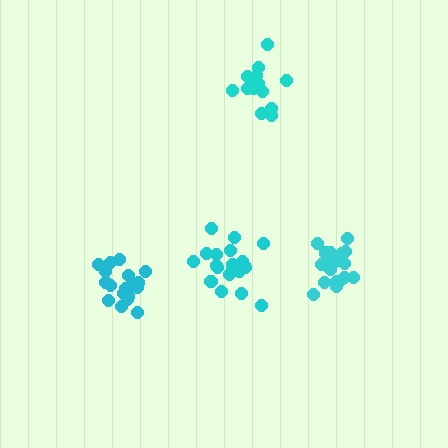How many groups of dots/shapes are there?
There are 4 groups.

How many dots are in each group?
Group 1: 21 dots, Group 2: 18 dots, Group 3: 15 dots, Group 4: 20 dots (74 total).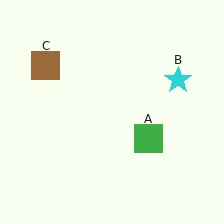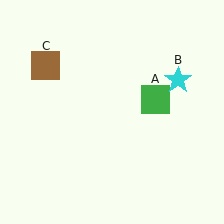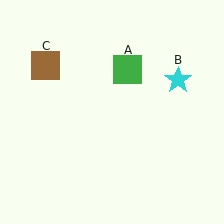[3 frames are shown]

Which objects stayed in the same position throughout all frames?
Cyan star (object B) and brown square (object C) remained stationary.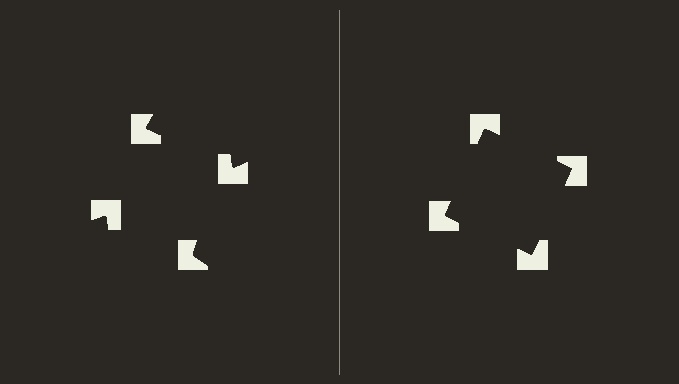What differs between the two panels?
The notched squares are positioned identically on both sides; only the wedge orientations differ. On the right they align to a square; on the left they are misaligned.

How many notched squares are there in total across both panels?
8 — 4 on each side.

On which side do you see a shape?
An illusory square appears on the right side. On the left side the wedge cuts are rotated, so no coherent shape forms.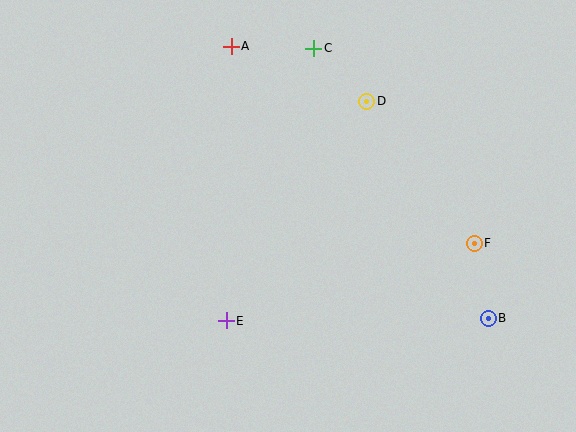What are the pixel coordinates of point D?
Point D is at (367, 101).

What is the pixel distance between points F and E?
The distance between F and E is 260 pixels.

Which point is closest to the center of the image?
Point E at (226, 321) is closest to the center.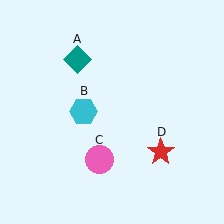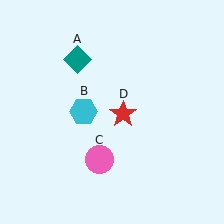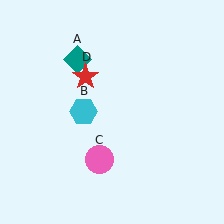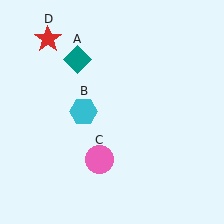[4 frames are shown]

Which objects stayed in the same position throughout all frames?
Teal diamond (object A) and cyan hexagon (object B) and pink circle (object C) remained stationary.